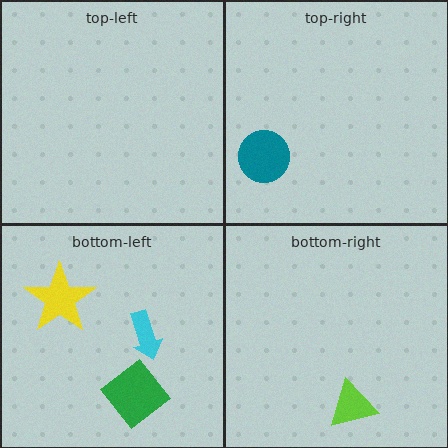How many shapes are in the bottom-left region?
3.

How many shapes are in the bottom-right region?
1.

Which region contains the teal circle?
The top-right region.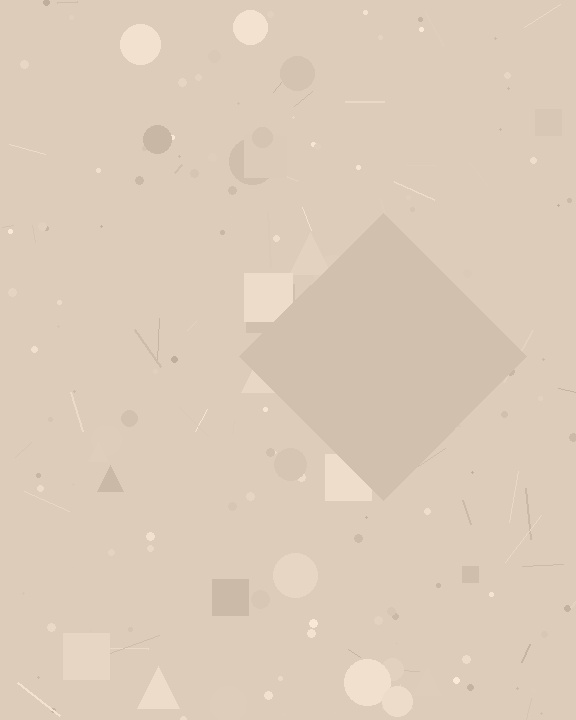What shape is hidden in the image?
A diamond is hidden in the image.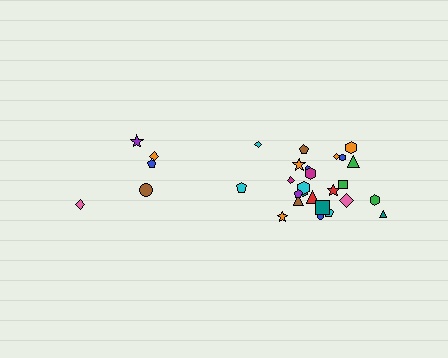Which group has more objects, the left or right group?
The right group.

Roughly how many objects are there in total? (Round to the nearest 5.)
Roughly 30 objects in total.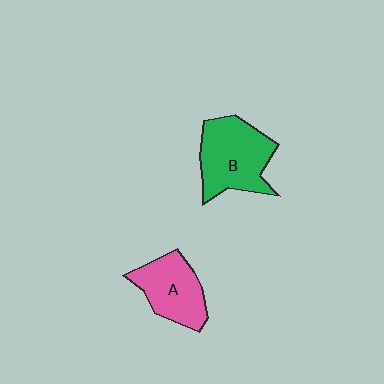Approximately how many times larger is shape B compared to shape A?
Approximately 1.3 times.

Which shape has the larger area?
Shape B (green).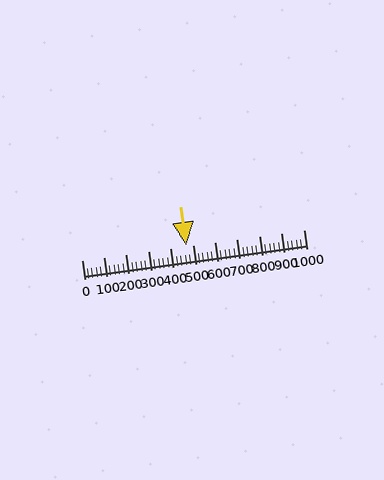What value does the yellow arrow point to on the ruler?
The yellow arrow points to approximately 472.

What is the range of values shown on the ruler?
The ruler shows values from 0 to 1000.